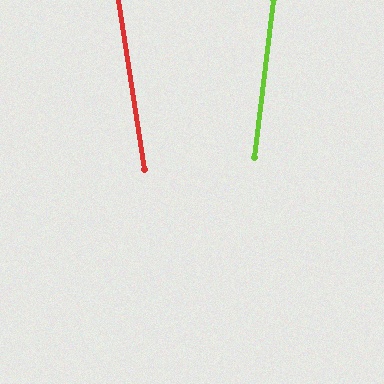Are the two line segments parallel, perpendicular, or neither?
Neither parallel nor perpendicular — they differ by about 16°.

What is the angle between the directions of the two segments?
Approximately 16 degrees.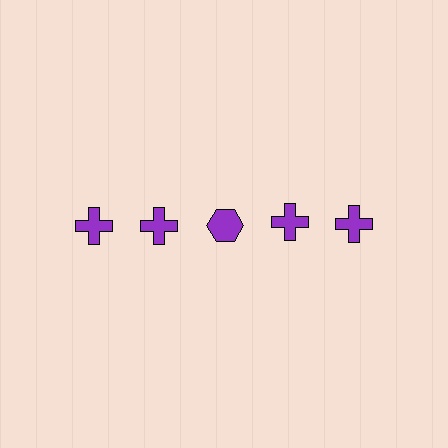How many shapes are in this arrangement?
There are 5 shapes arranged in a grid pattern.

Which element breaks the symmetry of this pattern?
The purple hexagon in the top row, center column breaks the symmetry. All other shapes are purple crosses.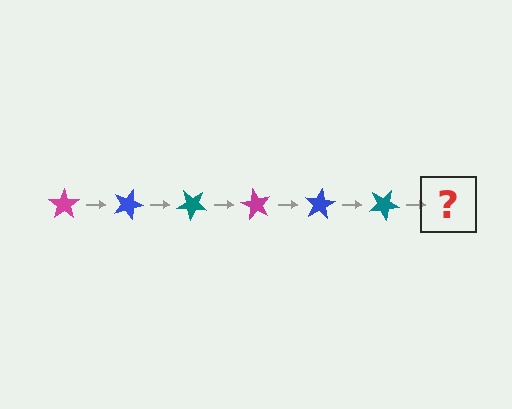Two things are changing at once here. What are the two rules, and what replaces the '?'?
The two rules are that it rotates 20 degrees each step and the color cycles through magenta, blue, and teal. The '?' should be a magenta star, rotated 120 degrees from the start.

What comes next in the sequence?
The next element should be a magenta star, rotated 120 degrees from the start.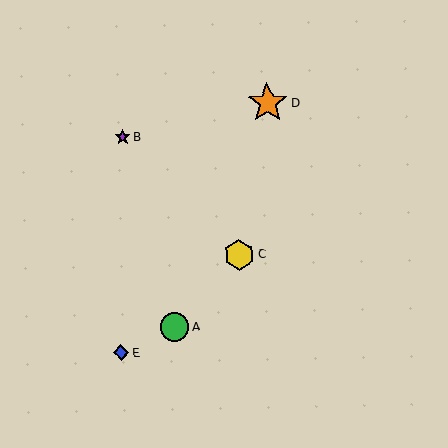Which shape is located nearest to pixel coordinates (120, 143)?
The purple star (labeled B) at (123, 137) is nearest to that location.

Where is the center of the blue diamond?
The center of the blue diamond is at (121, 353).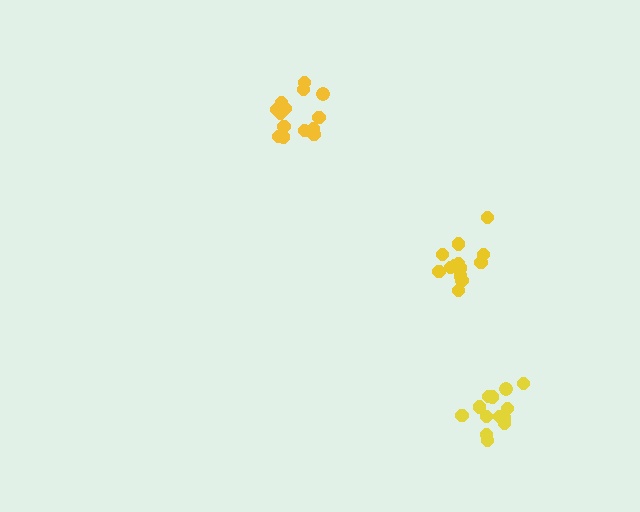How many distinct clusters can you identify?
There are 3 distinct clusters.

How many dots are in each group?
Group 1: 14 dots, Group 2: 14 dots, Group 3: 13 dots (41 total).